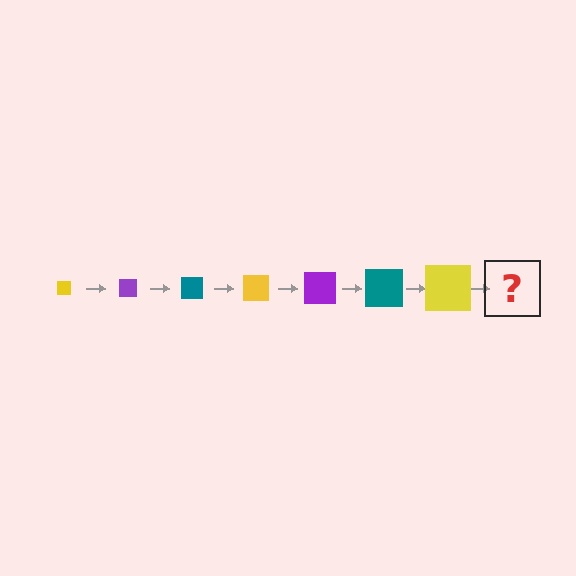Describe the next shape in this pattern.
It should be a purple square, larger than the previous one.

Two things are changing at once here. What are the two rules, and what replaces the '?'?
The two rules are that the square grows larger each step and the color cycles through yellow, purple, and teal. The '?' should be a purple square, larger than the previous one.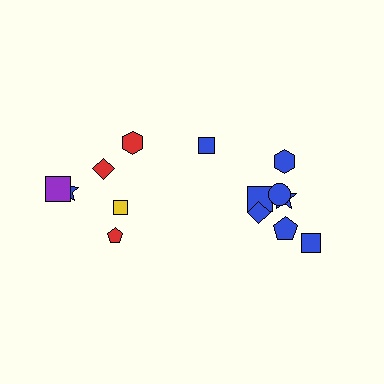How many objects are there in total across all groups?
There are 14 objects.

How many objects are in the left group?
There are 6 objects.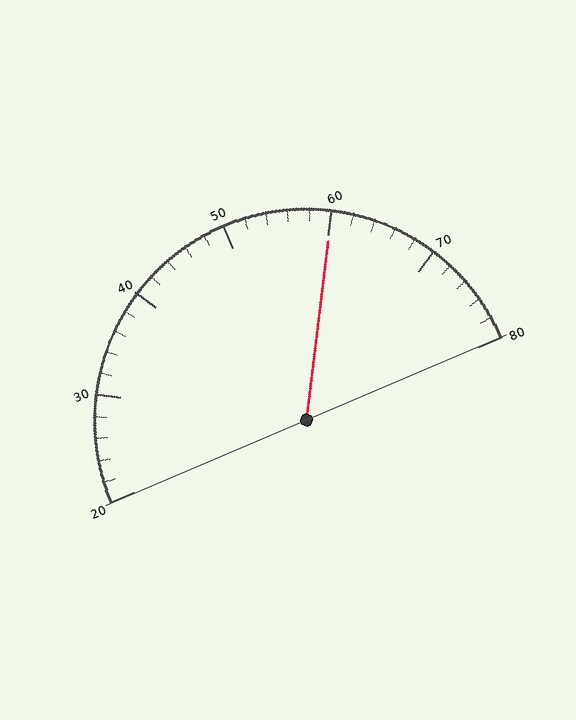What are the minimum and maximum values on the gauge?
The gauge ranges from 20 to 80.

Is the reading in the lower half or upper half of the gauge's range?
The reading is in the upper half of the range (20 to 80).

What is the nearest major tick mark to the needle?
The nearest major tick mark is 60.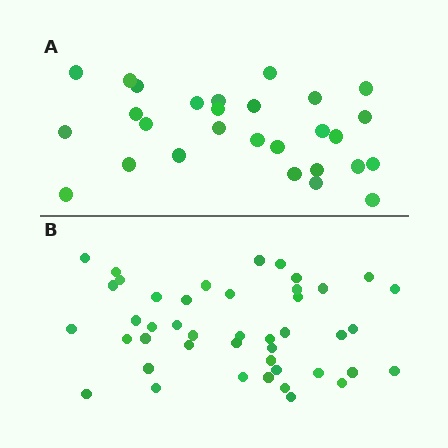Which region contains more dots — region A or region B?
Region B (the bottom region) has more dots.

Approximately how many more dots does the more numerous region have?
Region B has approximately 15 more dots than region A.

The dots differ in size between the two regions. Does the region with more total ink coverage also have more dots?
No. Region A has more total ink coverage because its dots are larger, but region B actually contains more individual dots. Total area can be misleading — the number of items is what matters here.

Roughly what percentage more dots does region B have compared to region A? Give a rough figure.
About 55% more.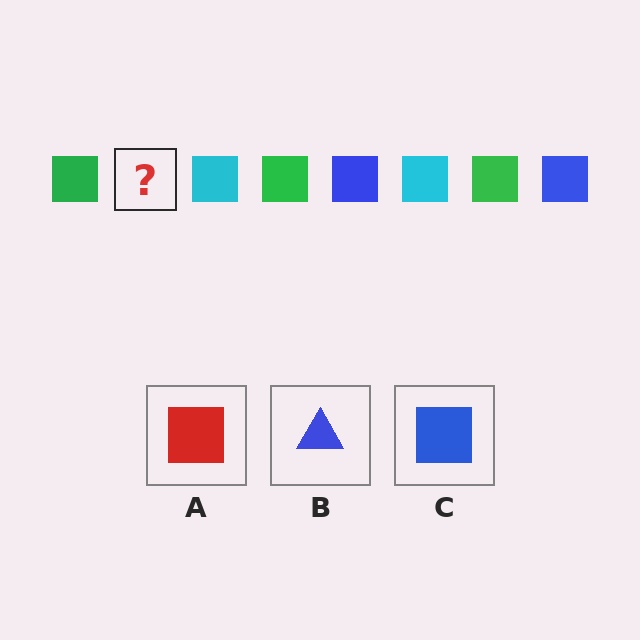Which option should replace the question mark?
Option C.